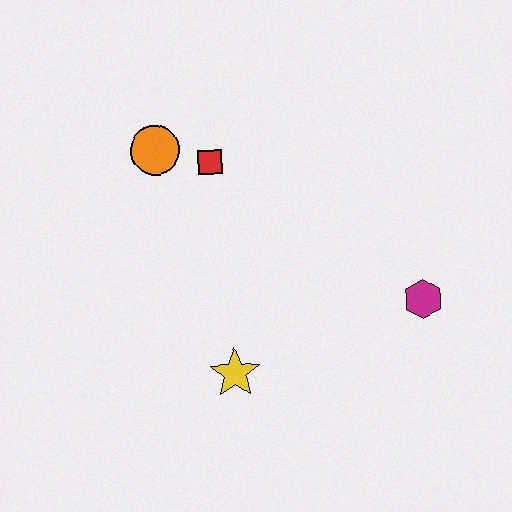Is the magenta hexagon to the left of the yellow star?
No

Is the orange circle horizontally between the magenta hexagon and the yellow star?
No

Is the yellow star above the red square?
No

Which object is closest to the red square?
The orange circle is closest to the red square.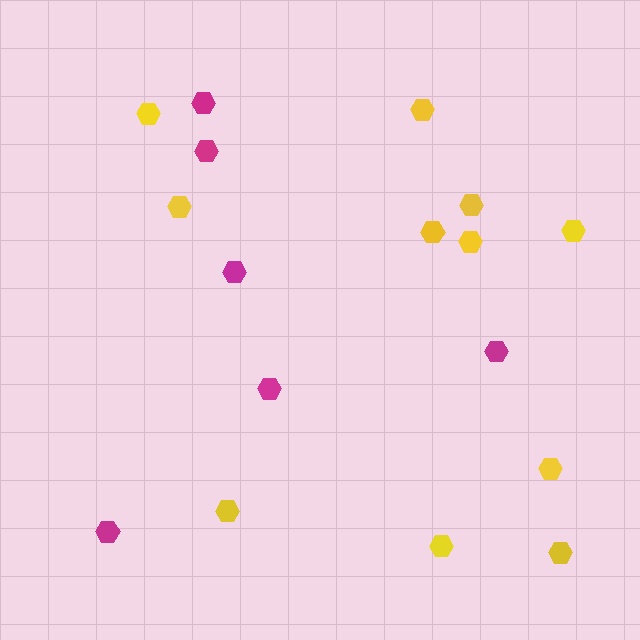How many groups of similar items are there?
There are 2 groups: one group of yellow hexagons (11) and one group of magenta hexagons (6).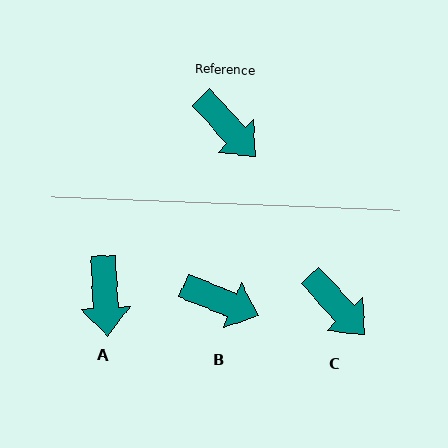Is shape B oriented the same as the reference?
No, it is off by about 25 degrees.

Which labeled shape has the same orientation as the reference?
C.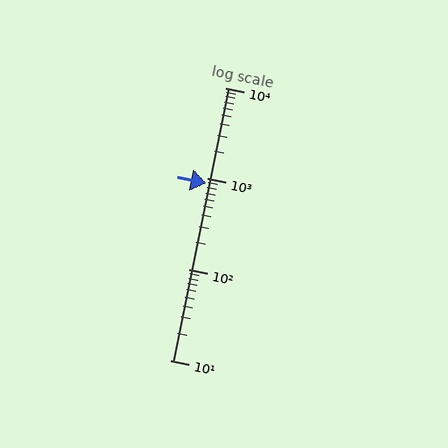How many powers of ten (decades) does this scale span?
The scale spans 3 decades, from 10 to 10000.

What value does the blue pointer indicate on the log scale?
The pointer indicates approximately 890.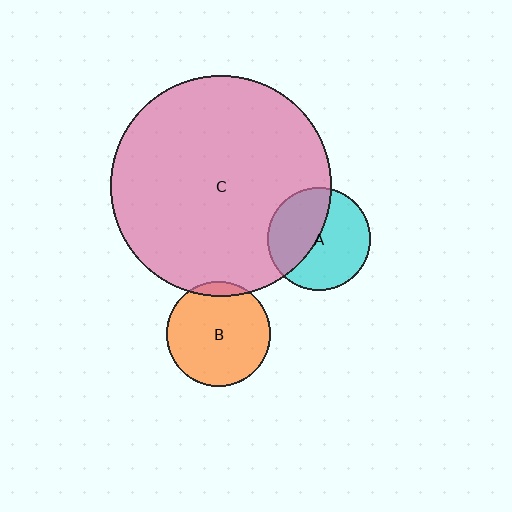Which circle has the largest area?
Circle C (pink).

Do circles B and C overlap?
Yes.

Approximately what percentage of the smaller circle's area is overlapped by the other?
Approximately 5%.